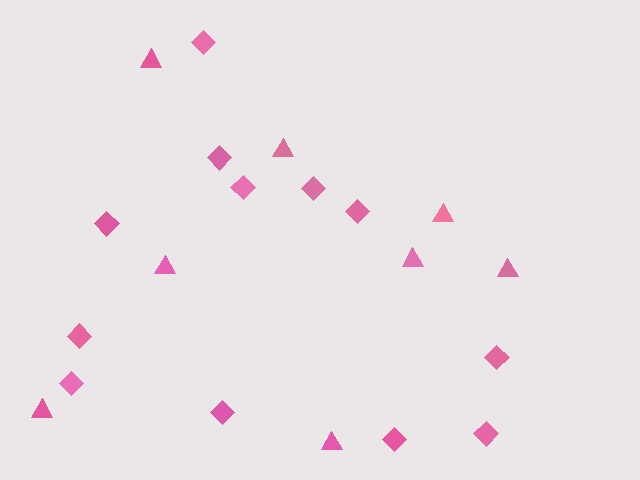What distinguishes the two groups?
There are 2 groups: one group of diamonds (12) and one group of triangles (8).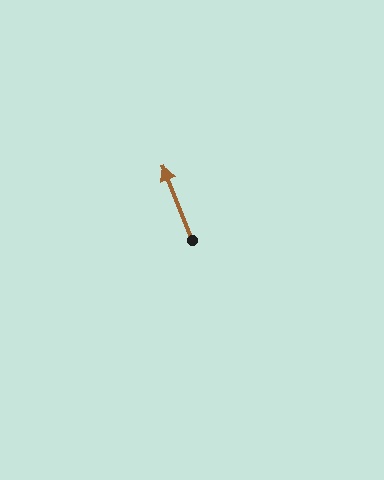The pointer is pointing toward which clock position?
Roughly 11 o'clock.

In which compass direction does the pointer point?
North.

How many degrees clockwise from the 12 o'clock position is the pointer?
Approximately 338 degrees.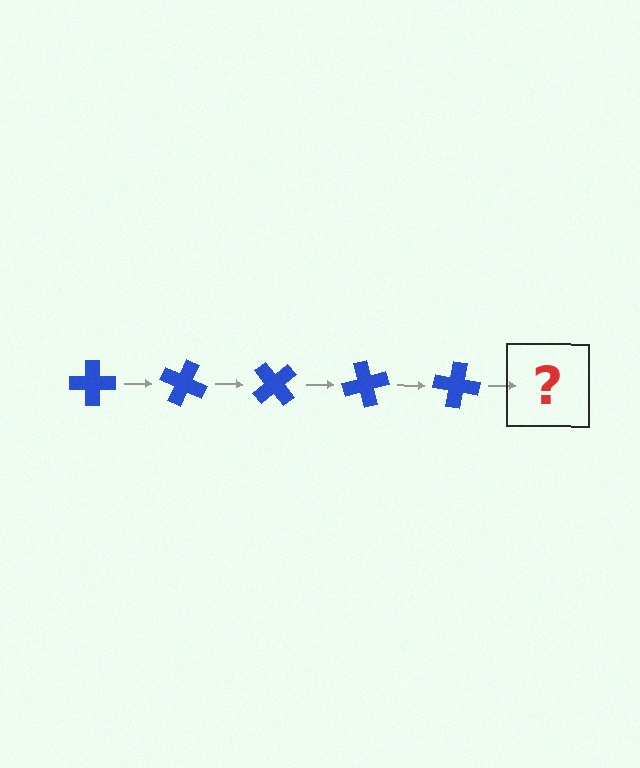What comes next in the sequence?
The next element should be a blue cross rotated 125 degrees.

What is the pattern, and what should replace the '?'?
The pattern is that the cross rotates 25 degrees each step. The '?' should be a blue cross rotated 125 degrees.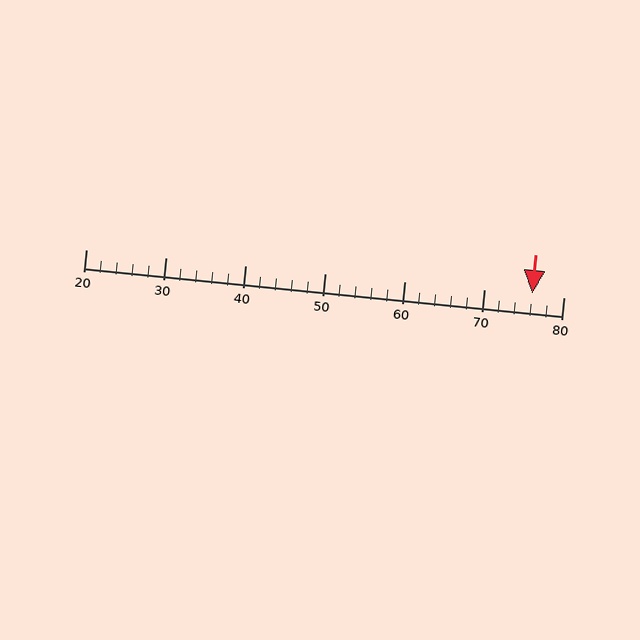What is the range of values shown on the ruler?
The ruler shows values from 20 to 80.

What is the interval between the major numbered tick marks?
The major tick marks are spaced 10 units apart.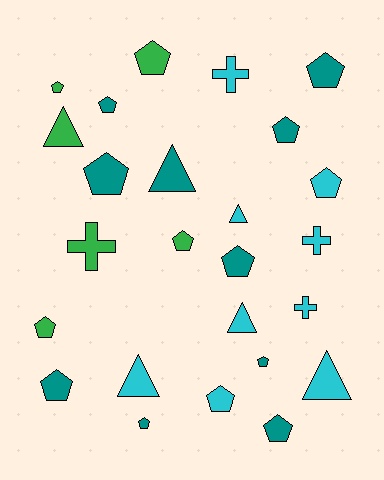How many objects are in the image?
There are 25 objects.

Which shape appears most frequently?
Pentagon, with 15 objects.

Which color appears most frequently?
Teal, with 10 objects.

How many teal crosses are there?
There are no teal crosses.